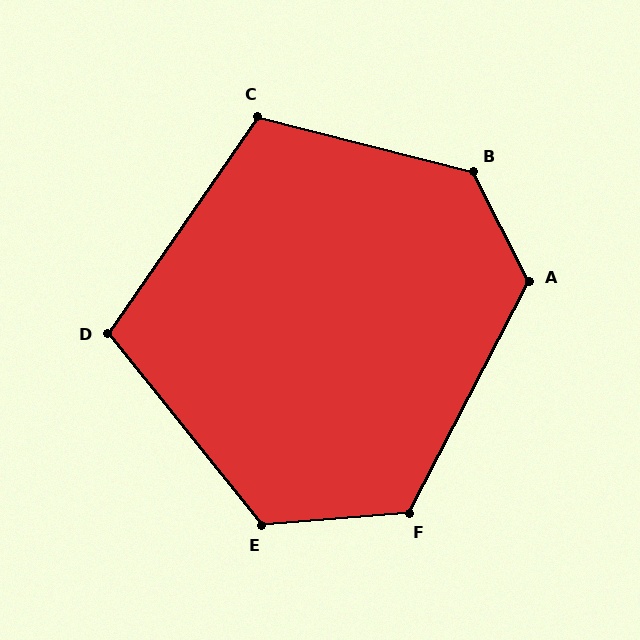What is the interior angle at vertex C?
Approximately 110 degrees (obtuse).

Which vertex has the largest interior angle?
B, at approximately 132 degrees.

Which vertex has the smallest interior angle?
D, at approximately 107 degrees.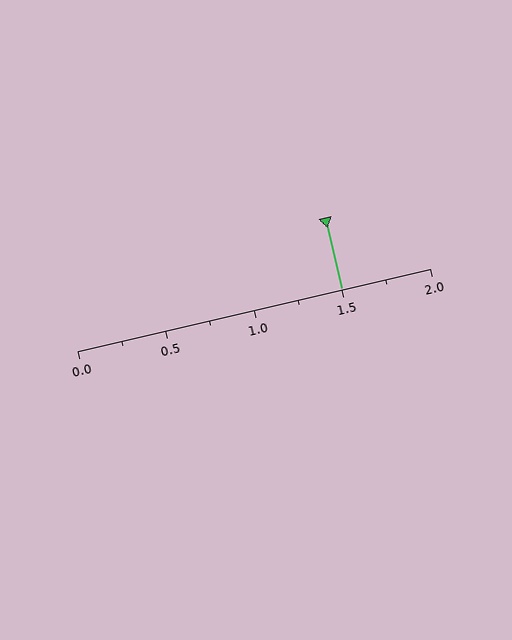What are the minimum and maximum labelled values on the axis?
The axis runs from 0.0 to 2.0.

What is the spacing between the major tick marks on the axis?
The major ticks are spaced 0.5 apart.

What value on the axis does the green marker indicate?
The marker indicates approximately 1.5.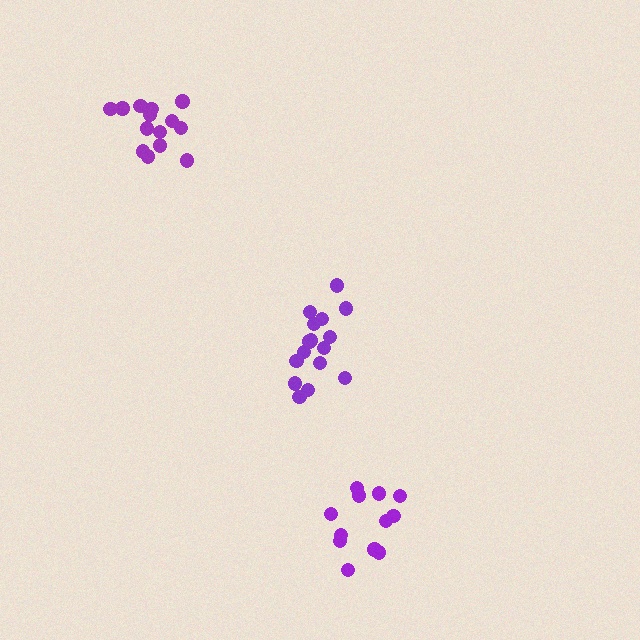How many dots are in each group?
Group 1: 14 dots, Group 2: 12 dots, Group 3: 16 dots (42 total).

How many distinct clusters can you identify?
There are 3 distinct clusters.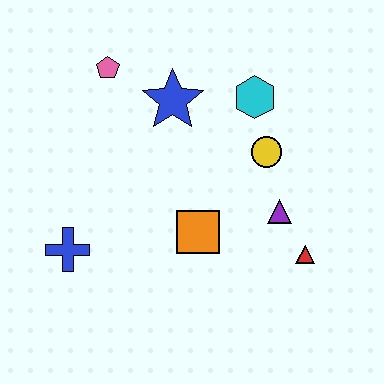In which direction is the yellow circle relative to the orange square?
The yellow circle is above the orange square.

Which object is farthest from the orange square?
The pink pentagon is farthest from the orange square.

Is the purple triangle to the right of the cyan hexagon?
Yes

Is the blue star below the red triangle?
No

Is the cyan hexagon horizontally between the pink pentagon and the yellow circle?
Yes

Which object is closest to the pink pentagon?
The blue star is closest to the pink pentagon.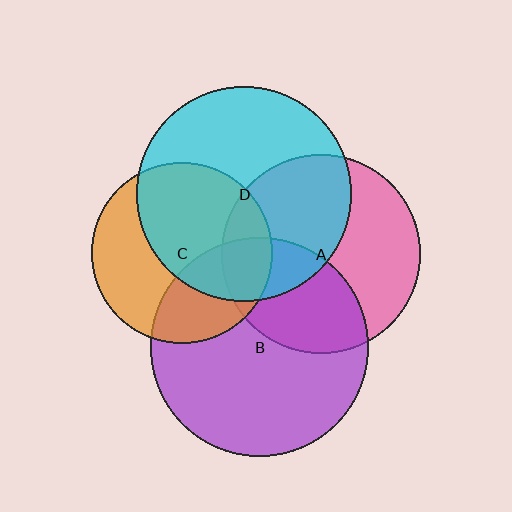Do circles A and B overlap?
Yes.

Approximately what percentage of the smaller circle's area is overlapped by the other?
Approximately 40%.